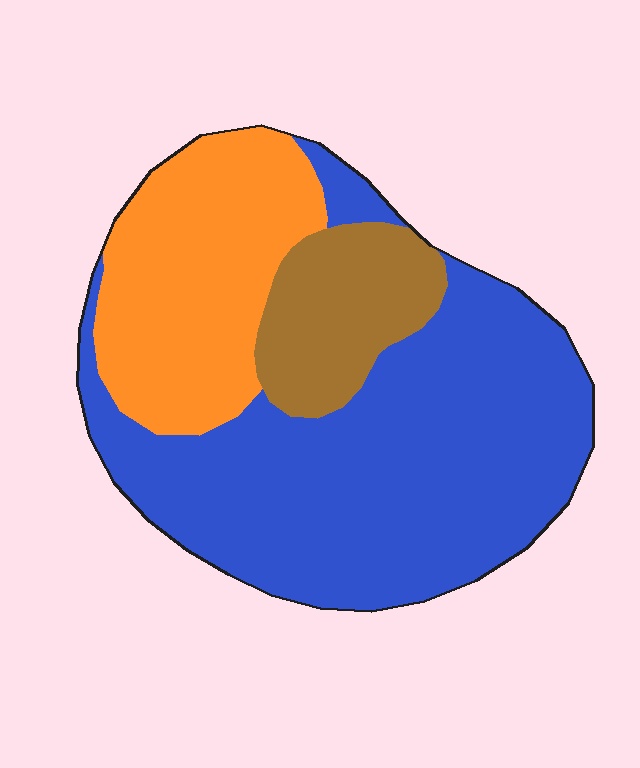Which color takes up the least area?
Brown, at roughly 15%.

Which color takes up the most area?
Blue, at roughly 60%.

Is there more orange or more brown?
Orange.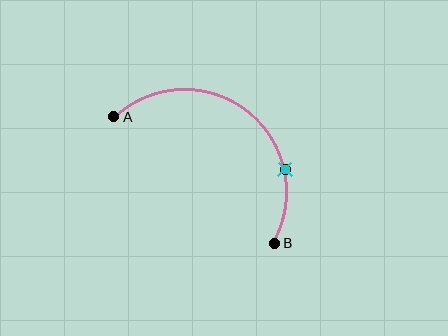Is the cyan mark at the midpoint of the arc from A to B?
No. The cyan mark lies on the arc but is closer to endpoint B. The arc midpoint would be at the point on the curve equidistant along the arc from both A and B.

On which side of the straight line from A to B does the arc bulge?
The arc bulges above and to the right of the straight line connecting A and B.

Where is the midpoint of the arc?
The arc midpoint is the point on the curve farthest from the straight line joining A and B. It sits above and to the right of that line.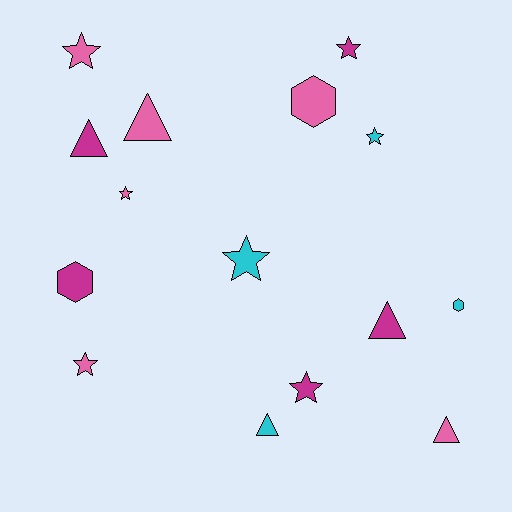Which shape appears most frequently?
Star, with 7 objects.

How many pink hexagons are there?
There is 1 pink hexagon.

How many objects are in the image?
There are 15 objects.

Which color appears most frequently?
Pink, with 6 objects.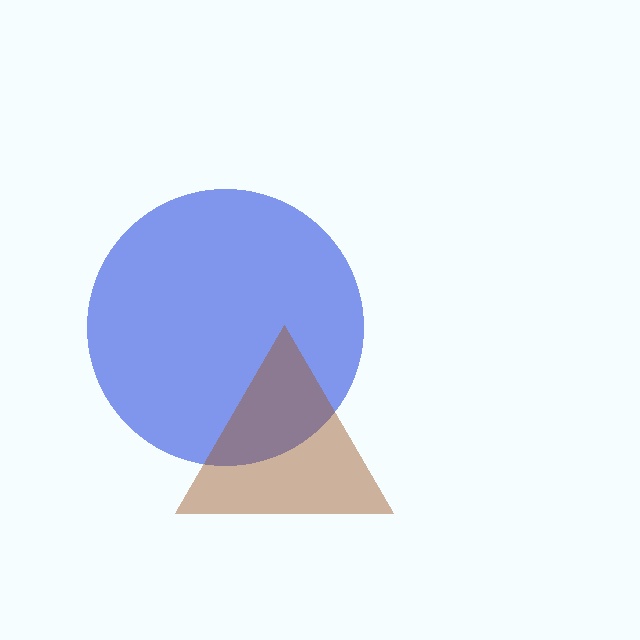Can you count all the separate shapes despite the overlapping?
Yes, there are 2 separate shapes.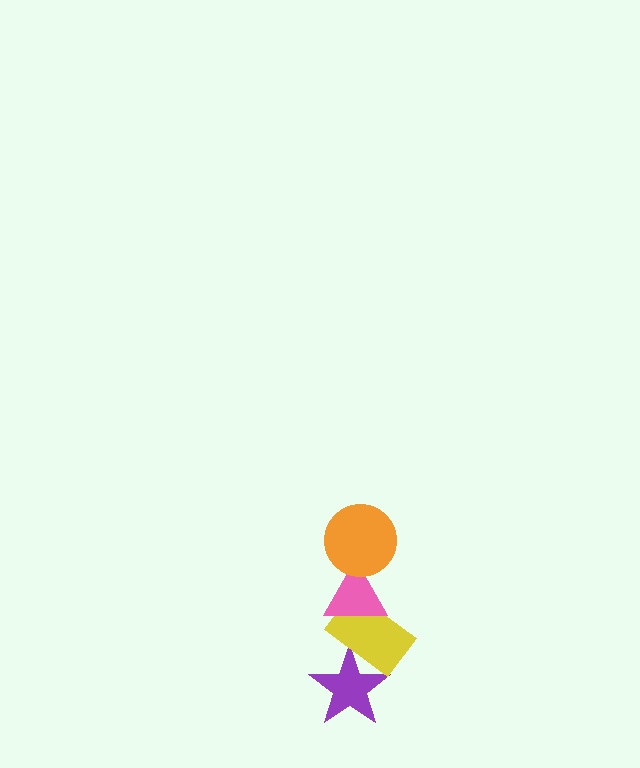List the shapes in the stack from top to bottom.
From top to bottom: the orange circle, the pink triangle, the yellow rectangle, the purple star.